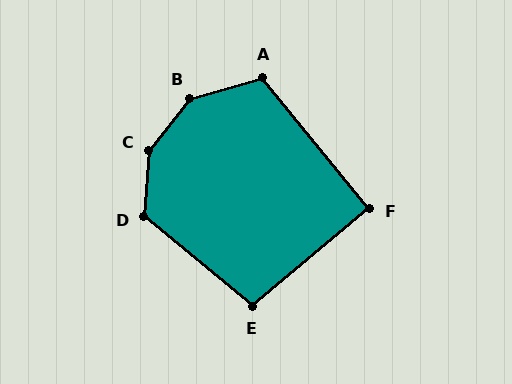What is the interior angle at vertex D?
Approximately 125 degrees (obtuse).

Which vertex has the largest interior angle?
C, at approximately 146 degrees.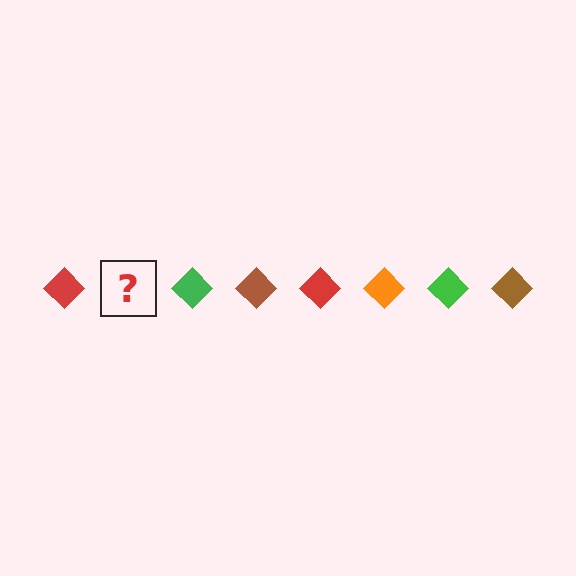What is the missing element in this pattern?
The missing element is an orange diamond.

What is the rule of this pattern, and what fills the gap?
The rule is that the pattern cycles through red, orange, green, brown diamonds. The gap should be filled with an orange diamond.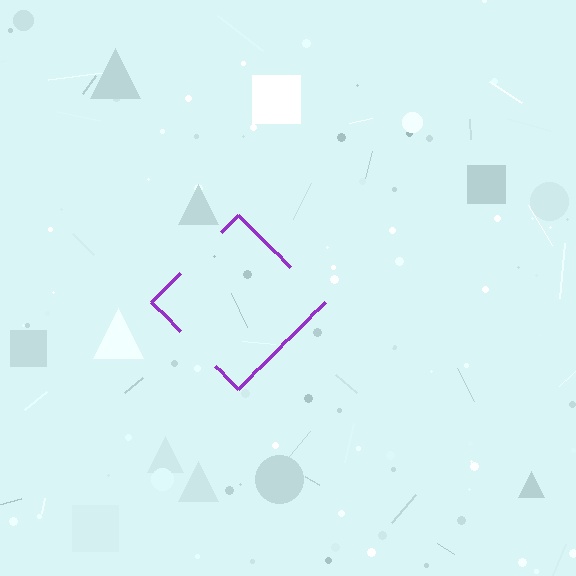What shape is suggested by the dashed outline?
The dashed outline suggests a diamond.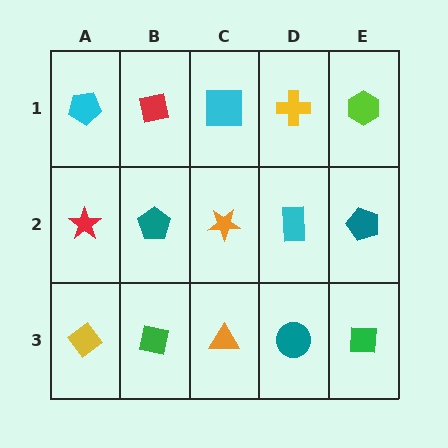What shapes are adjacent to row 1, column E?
A teal pentagon (row 2, column E), a yellow cross (row 1, column D).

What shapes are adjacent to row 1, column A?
A red star (row 2, column A), a red square (row 1, column B).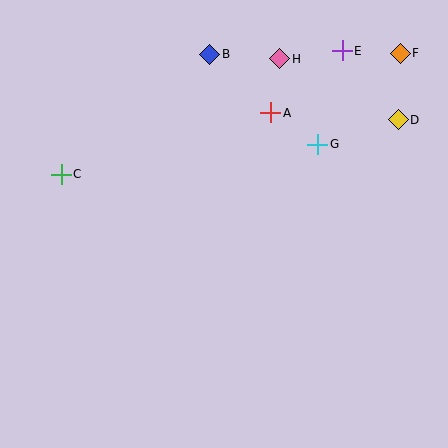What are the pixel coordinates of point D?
Point D is at (398, 120).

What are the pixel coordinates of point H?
Point H is at (280, 59).